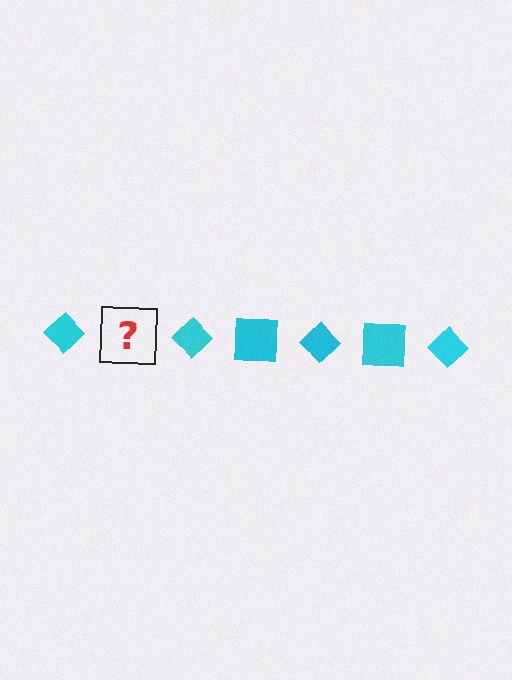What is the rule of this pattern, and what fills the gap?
The rule is that the pattern cycles through diamond, square shapes in cyan. The gap should be filled with a cyan square.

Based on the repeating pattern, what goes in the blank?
The blank should be a cyan square.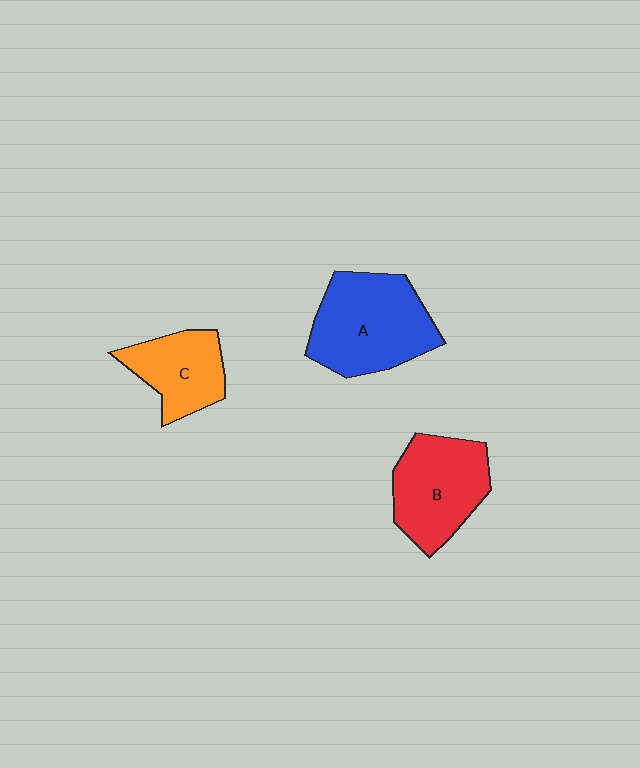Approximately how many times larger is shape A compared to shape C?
Approximately 1.6 times.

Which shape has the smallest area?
Shape C (orange).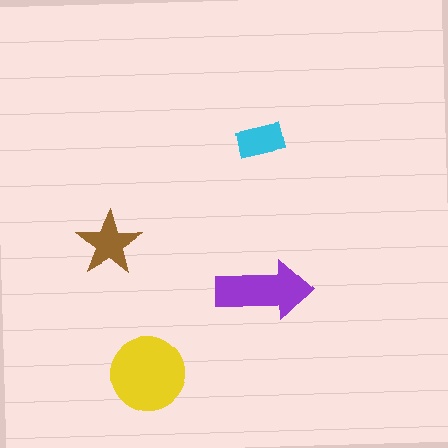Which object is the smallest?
The cyan rectangle.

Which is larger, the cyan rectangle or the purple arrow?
The purple arrow.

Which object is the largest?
The yellow circle.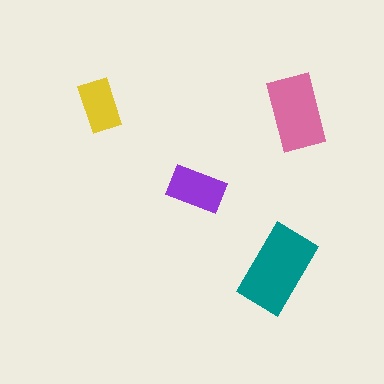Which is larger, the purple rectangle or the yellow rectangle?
The purple one.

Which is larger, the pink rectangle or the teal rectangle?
The teal one.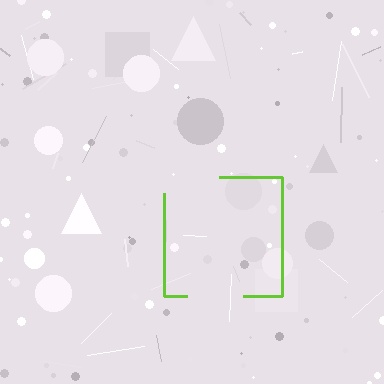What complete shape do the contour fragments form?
The contour fragments form a square.